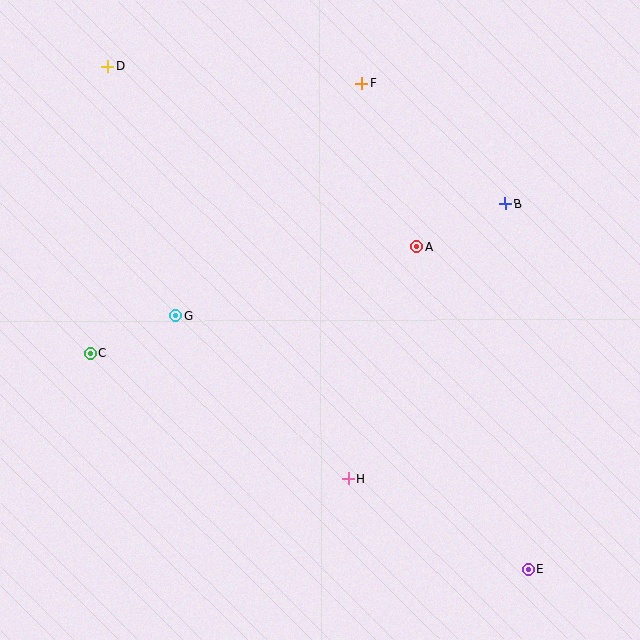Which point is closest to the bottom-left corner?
Point C is closest to the bottom-left corner.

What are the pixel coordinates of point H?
Point H is at (348, 479).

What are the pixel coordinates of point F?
Point F is at (362, 83).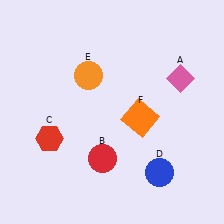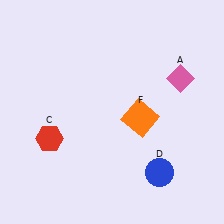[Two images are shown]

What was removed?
The red circle (B), the orange circle (E) were removed in Image 2.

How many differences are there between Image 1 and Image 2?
There are 2 differences between the two images.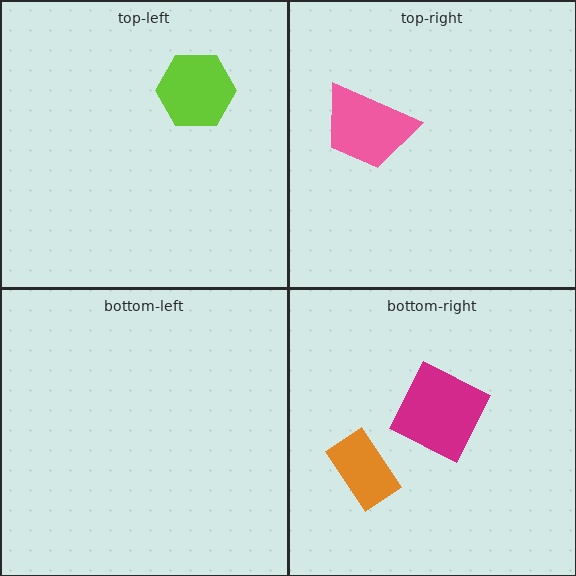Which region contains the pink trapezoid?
The top-right region.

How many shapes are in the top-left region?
1.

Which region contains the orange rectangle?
The bottom-right region.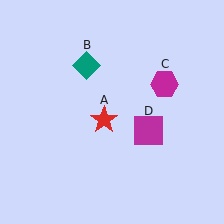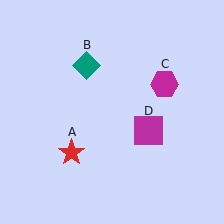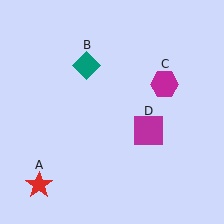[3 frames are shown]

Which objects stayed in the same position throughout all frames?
Teal diamond (object B) and magenta hexagon (object C) and magenta square (object D) remained stationary.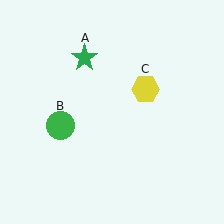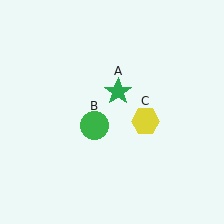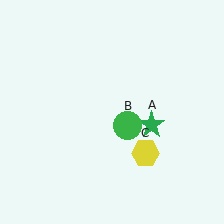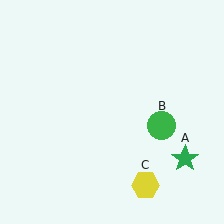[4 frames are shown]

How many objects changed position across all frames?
3 objects changed position: green star (object A), green circle (object B), yellow hexagon (object C).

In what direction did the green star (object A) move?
The green star (object A) moved down and to the right.